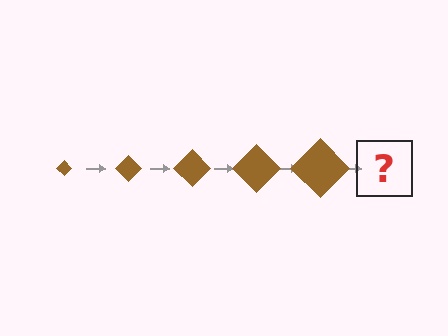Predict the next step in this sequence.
The next step is a brown diamond, larger than the previous one.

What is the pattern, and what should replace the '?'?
The pattern is that the diamond gets progressively larger each step. The '?' should be a brown diamond, larger than the previous one.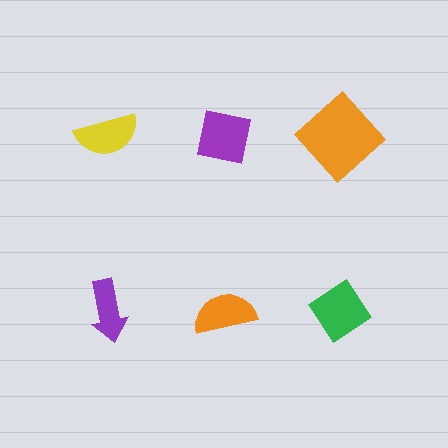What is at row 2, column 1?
A purple arrow.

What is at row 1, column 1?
A yellow semicircle.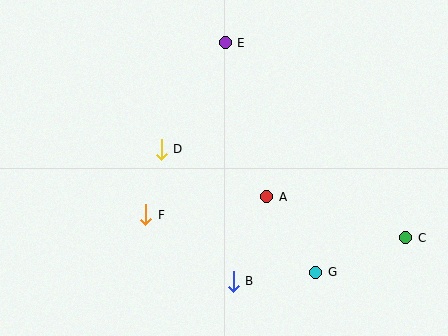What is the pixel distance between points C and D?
The distance between C and D is 260 pixels.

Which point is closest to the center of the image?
Point A at (267, 197) is closest to the center.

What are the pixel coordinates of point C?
Point C is at (406, 238).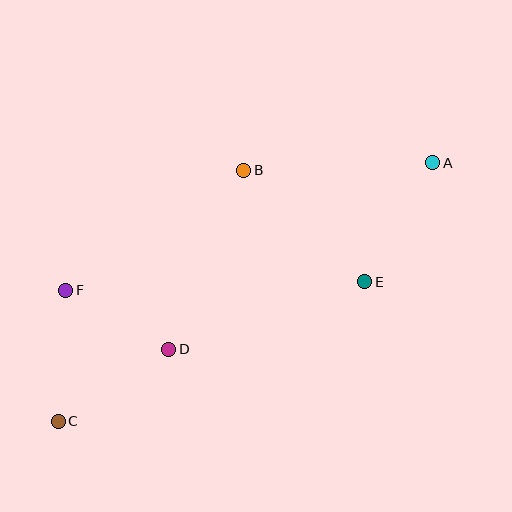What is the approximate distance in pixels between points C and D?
The distance between C and D is approximately 132 pixels.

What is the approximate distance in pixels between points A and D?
The distance between A and D is approximately 323 pixels.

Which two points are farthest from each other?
Points A and C are farthest from each other.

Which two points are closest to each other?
Points D and F are closest to each other.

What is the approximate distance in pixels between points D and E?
The distance between D and E is approximately 207 pixels.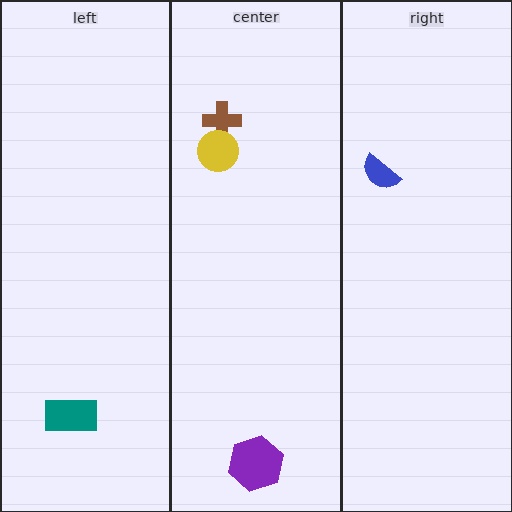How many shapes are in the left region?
1.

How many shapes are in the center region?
3.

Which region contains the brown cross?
The center region.